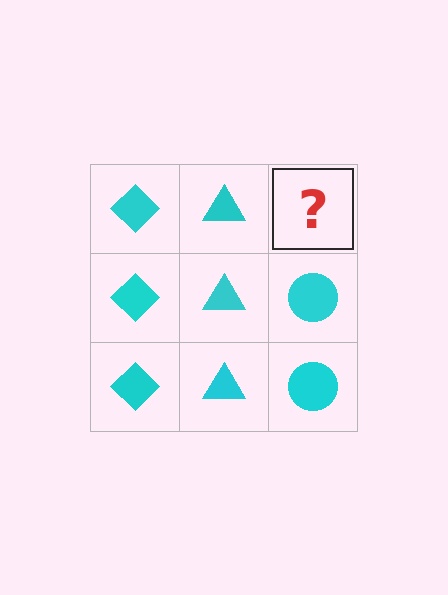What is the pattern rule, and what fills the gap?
The rule is that each column has a consistent shape. The gap should be filled with a cyan circle.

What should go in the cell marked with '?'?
The missing cell should contain a cyan circle.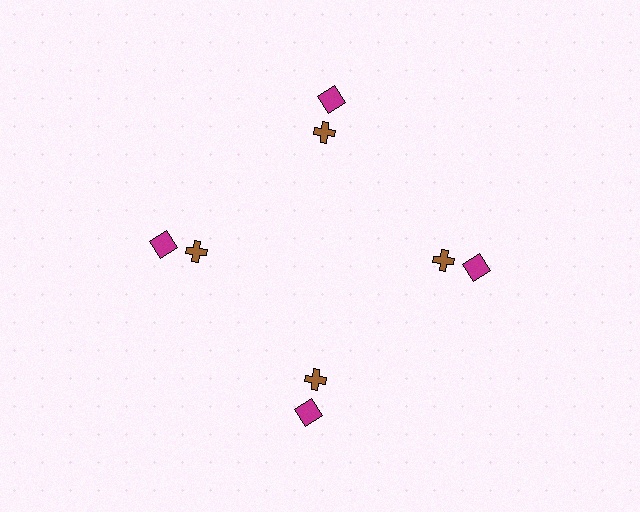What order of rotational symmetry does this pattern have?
This pattern has 4-fold rotational symmetry.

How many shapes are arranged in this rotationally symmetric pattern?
There are 8 shapes, arranged in 4 groups of 2.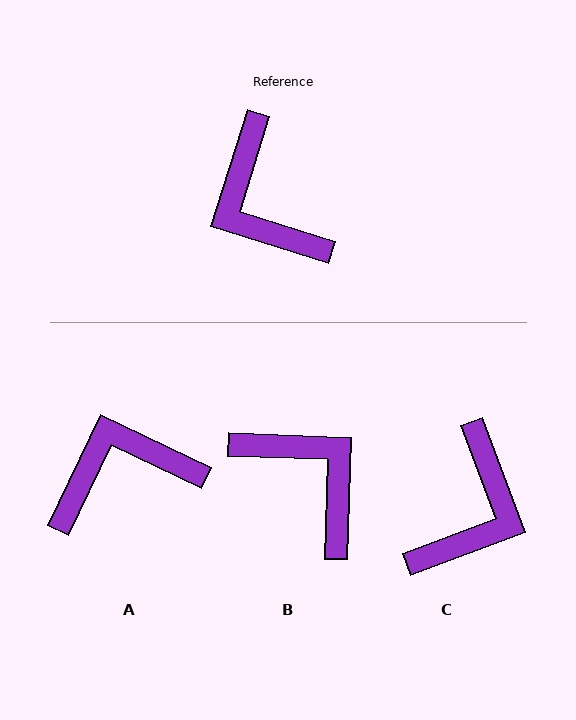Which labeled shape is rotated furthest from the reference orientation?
B, about 165 degrees away.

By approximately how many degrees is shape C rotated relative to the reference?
Approximately 128 degrees counter-clockwise.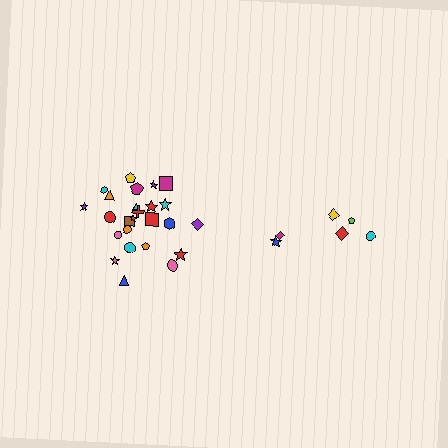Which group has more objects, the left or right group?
The left group.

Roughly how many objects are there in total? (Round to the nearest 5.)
Roughly 30 objects in total.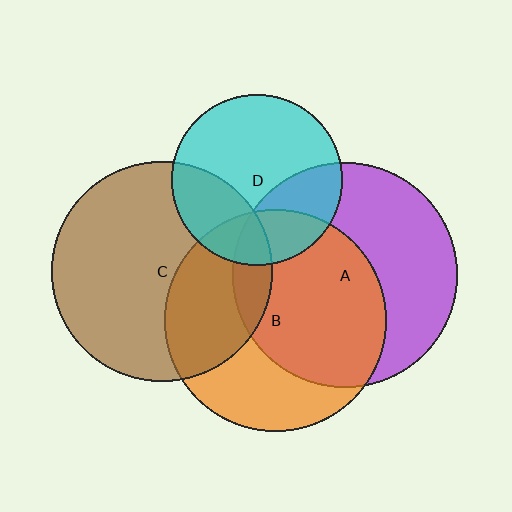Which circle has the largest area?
Circle A (purple).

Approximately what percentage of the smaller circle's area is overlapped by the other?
Approximately 35%.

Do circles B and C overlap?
Yes.